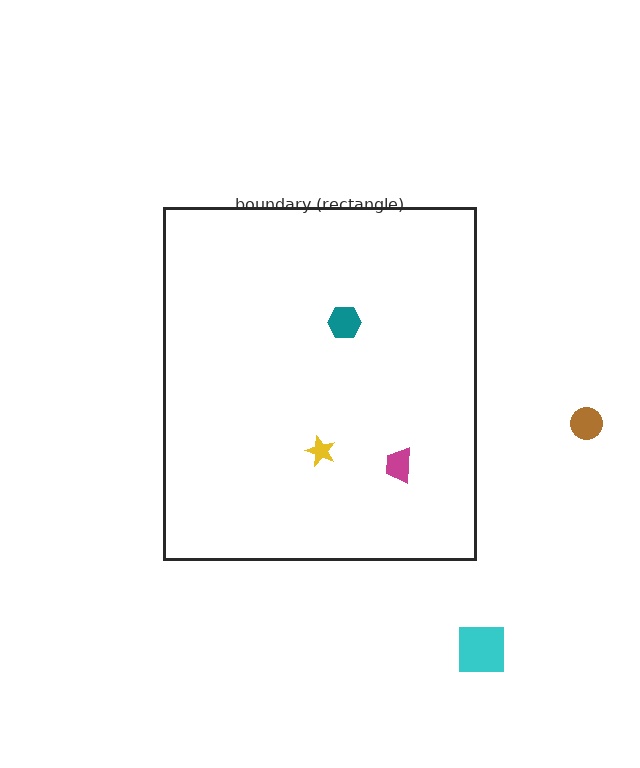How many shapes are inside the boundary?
3 inside, 2 outside.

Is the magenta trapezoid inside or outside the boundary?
Inside.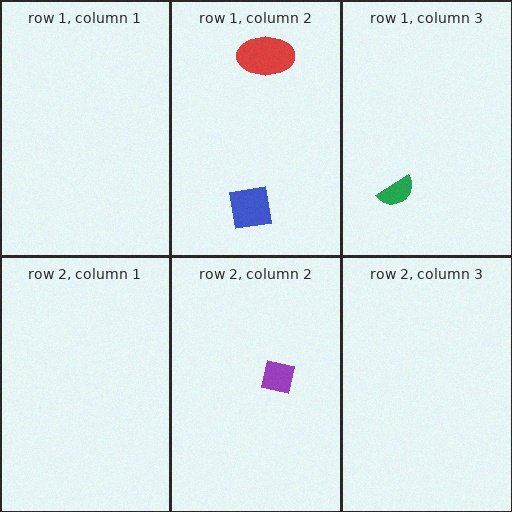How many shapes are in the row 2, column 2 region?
1.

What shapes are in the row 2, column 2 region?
The purple square.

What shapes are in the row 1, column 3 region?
The green semicircle.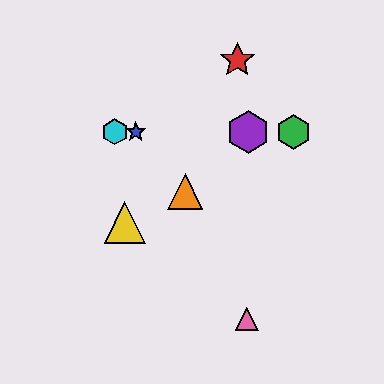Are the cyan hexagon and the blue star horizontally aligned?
Yes, both are at y≈132.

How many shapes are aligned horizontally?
4 shapes (the blue star, the green hexagon, the purple hexagon, the cyan hexagon) are aligned horizontally.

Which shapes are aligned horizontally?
The blue star, the green hexagon, the purple hexagon, the cyan hexagon are aligned horizontally.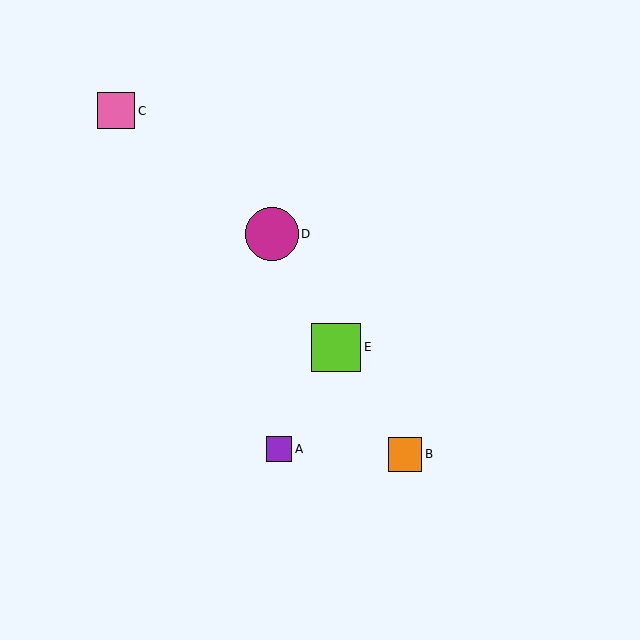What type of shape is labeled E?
Shape E is a lime square.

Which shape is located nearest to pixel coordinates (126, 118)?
The pink square (labeled C) at (116, 111) is nearest to that location.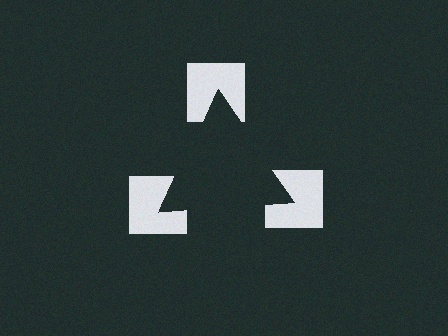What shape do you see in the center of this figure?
An illusory triangle — its edges are inferred from the aligned wedge cuts in the notched squares, not physically drawn.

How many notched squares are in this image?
There are 3 — one at each vertex of the illusory triangle.